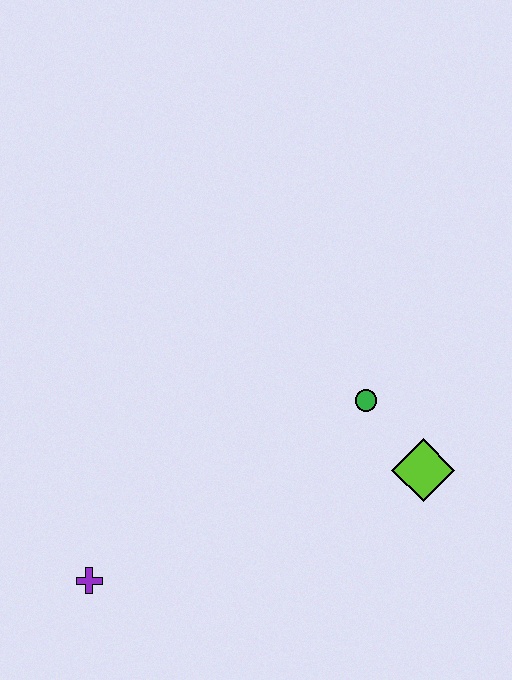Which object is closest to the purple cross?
The green circle is closest to the purple cross.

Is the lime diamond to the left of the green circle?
No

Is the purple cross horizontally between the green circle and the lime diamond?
No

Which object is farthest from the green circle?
The purple cross is farthest from the green circle.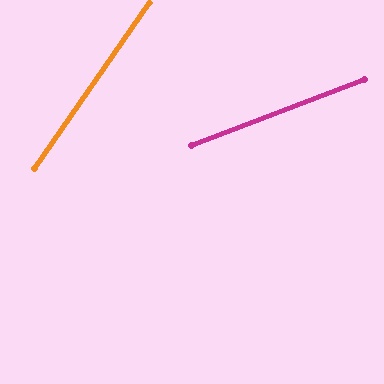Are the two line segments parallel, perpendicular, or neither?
Neither parallel nor perpendicular — they differ by about 34°.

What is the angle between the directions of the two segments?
Approximately 34 degrees.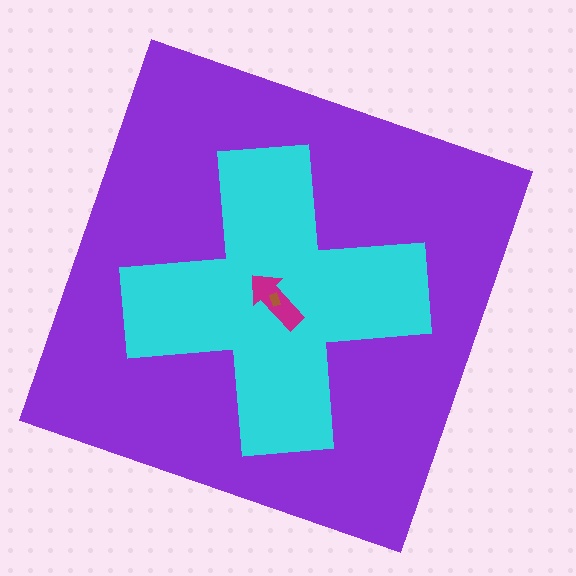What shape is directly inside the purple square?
The cyan cross.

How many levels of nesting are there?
4.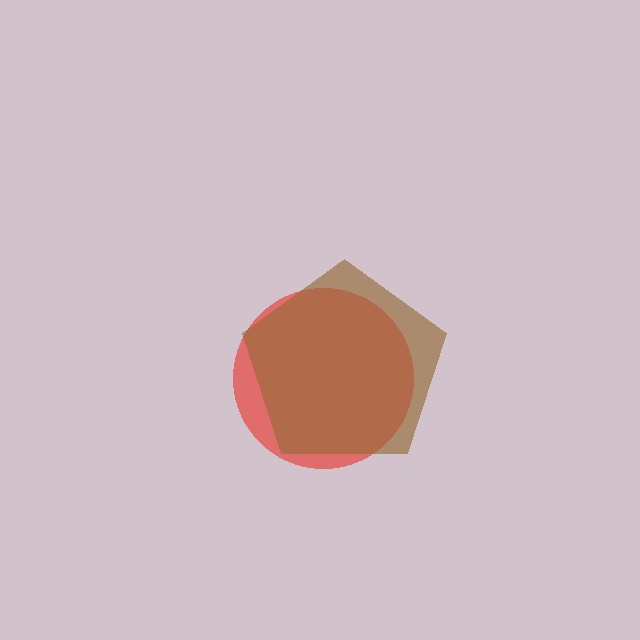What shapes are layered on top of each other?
The layered shapes are: a red circle, a brown pentagon.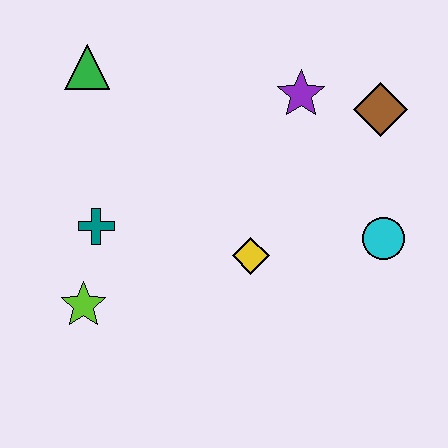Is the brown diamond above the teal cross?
Yes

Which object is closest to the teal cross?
The lime star is closest to the teal cross.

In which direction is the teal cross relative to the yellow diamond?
The teal cross is to the left of the yellow diamond.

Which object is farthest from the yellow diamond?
The green triangle is farthest from the yellow diamond.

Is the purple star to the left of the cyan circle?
Yes